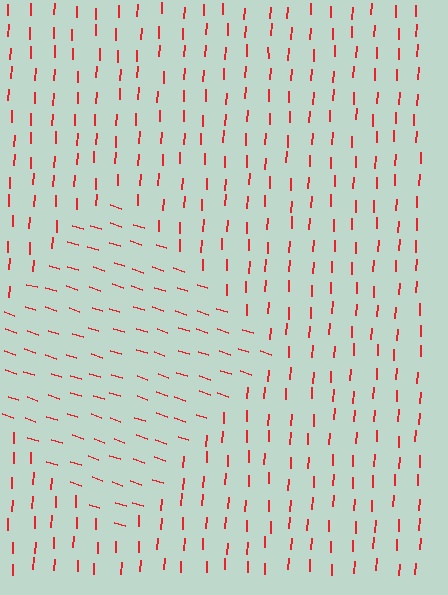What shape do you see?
I see a diamond.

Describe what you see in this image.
The image is filled with small red line segments. A diamond region in the image has lines oriented differently from the surrounding lines, creating a visible texture boundary.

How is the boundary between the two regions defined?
The boundary is defined purely by a change in line orientation (approximately 75 degrees difference). All lines are the same color and thickness.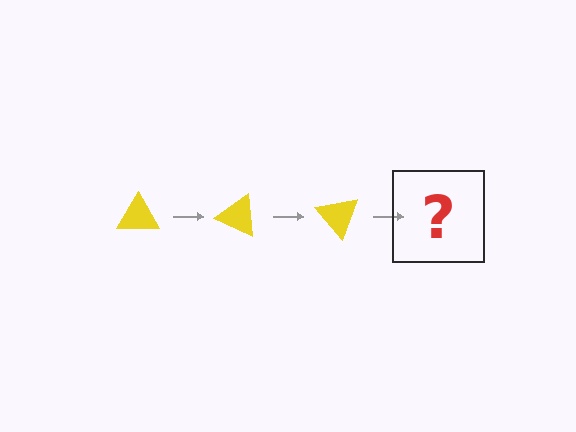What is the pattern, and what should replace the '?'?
The pattern is that the triangle rotates 25 degrees each step. The '?' should be a yellow triangle rotated 75 degrees.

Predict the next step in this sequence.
The next step is a yellow triangle rotated 75 degrees.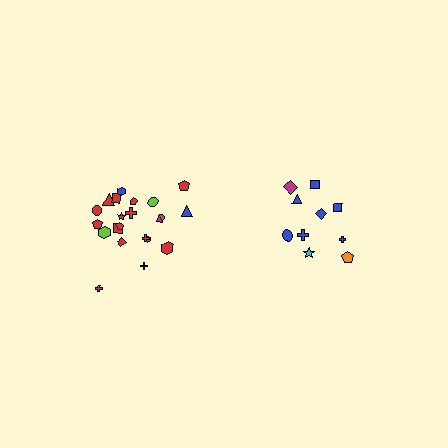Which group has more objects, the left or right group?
The left group.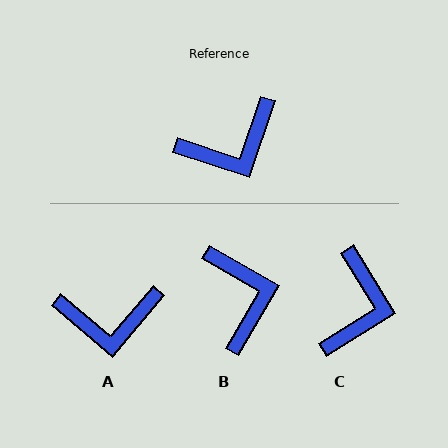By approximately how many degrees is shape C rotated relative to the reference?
Approximately 50 degrees counter-clockwise.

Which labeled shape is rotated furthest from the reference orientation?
B, about 78 degrees away.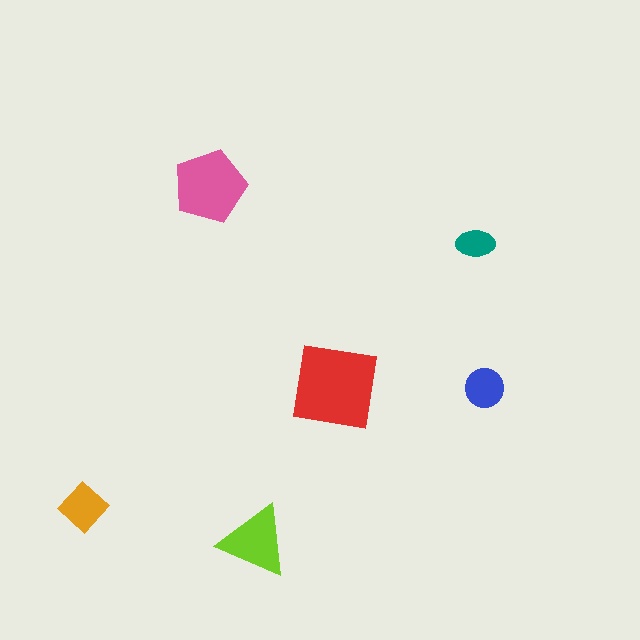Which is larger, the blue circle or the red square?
The red square.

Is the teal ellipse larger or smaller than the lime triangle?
Smaller.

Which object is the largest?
The red square.